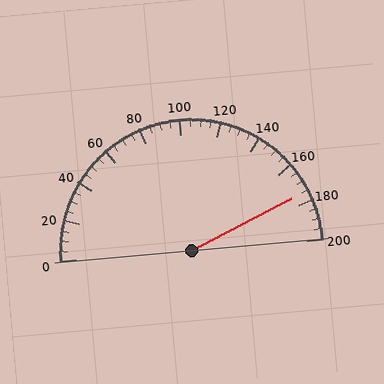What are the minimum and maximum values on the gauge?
The gauge ranges from 0 to 200.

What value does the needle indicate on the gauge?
The needle indicates approximately 175.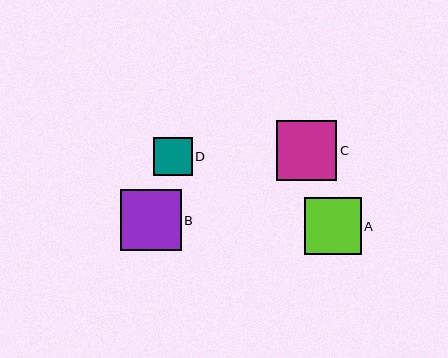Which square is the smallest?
Square D is the smallest with a size of approximately 38 pixels.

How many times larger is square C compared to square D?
Square C is approximately 1.6 times the size of square D.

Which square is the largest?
Square B is the largest with a size of approximately 61 pixels.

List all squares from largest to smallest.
From largest to smallest: B, C, A, D.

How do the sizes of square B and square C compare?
Square B and square C are approximately the same size.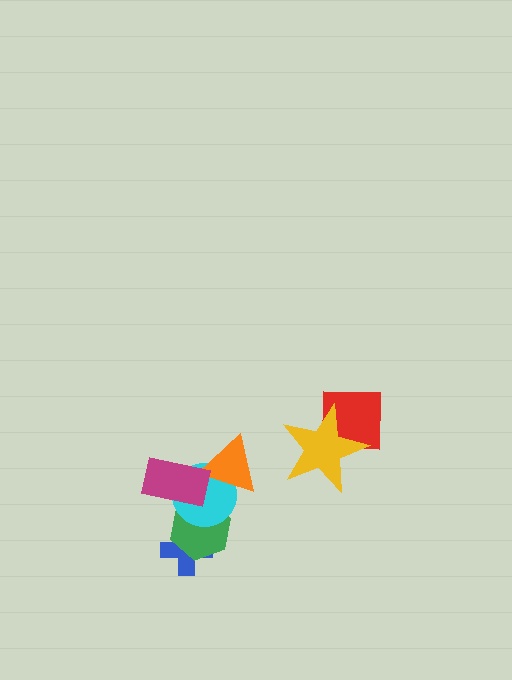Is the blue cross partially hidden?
Yes, it is partially covered by another shape.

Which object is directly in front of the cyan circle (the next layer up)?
The orange triangle is directly in front of the cyan circle.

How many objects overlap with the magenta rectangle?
3 objects overlap with the magenta rectangle.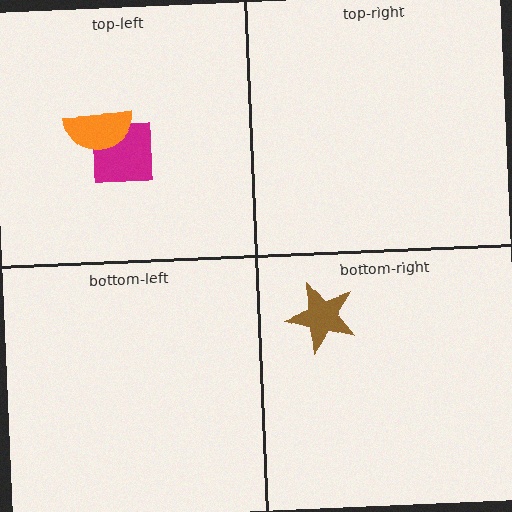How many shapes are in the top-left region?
2.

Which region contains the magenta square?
The top-left region.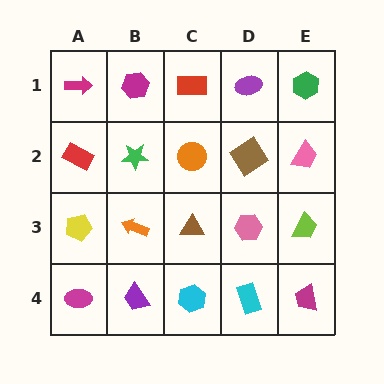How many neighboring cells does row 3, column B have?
4.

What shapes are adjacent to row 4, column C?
A brown triangle (row 3, column C), a purple trapezoid (row 4, column B), a cyan rectangle (row 4, column D).